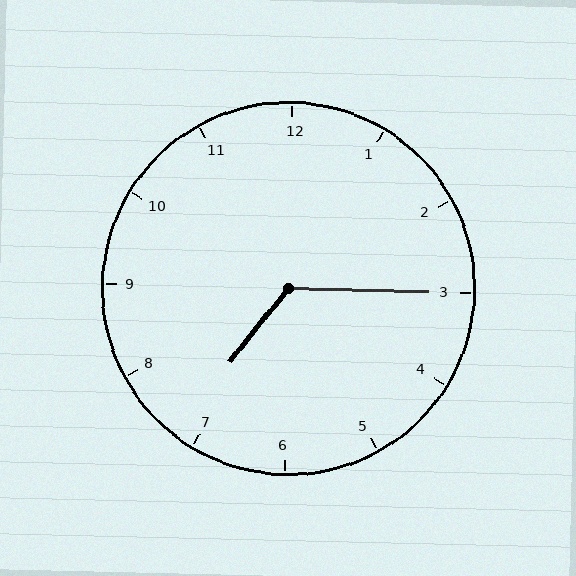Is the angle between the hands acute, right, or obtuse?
It is obtuse.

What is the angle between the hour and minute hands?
Approximately 128 degrees.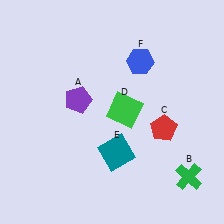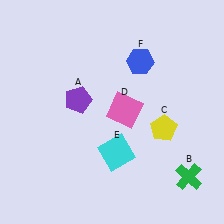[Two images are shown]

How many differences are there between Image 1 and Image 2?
There are 3 differences between the two images.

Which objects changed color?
C changed from red to yellow. D changed from green to pink. E changed from teal to cyan.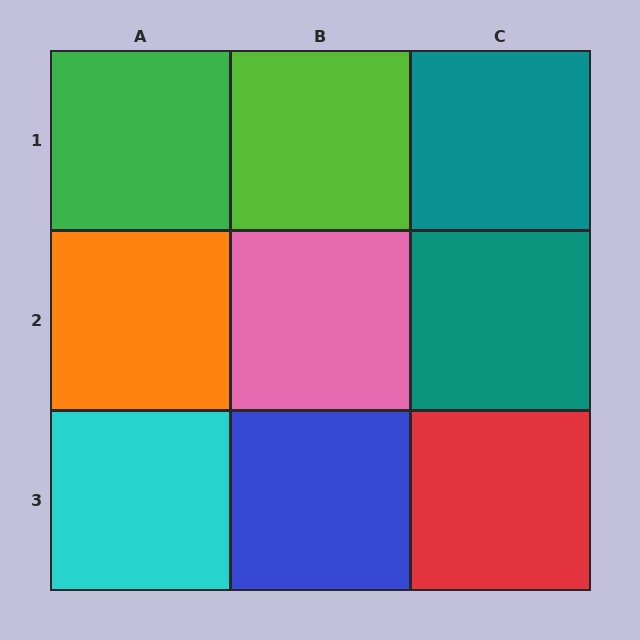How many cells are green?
1 cell is green.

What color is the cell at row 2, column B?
Pink.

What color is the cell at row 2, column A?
Orange.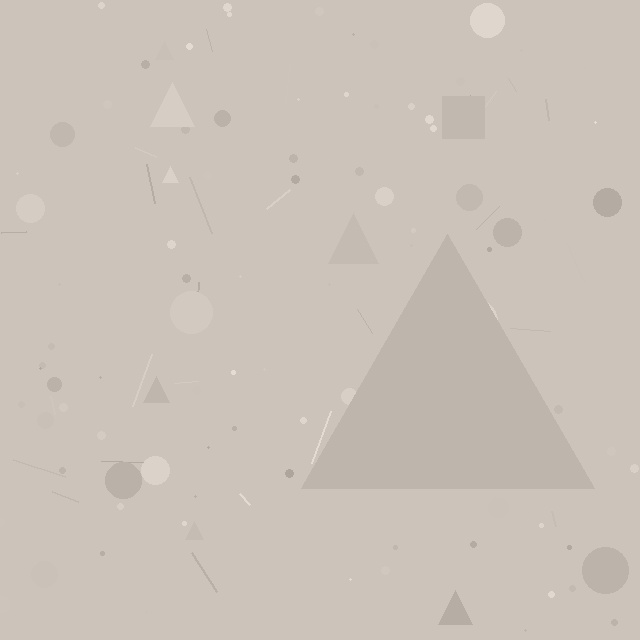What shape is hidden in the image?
A triangle is hidden in the image.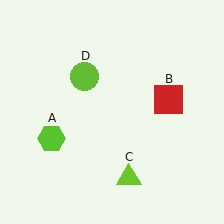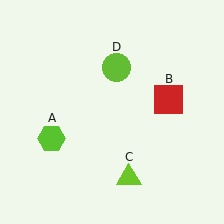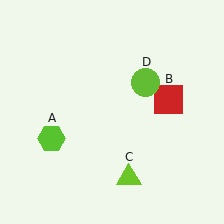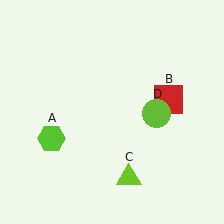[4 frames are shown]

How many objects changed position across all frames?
1 object changed position: lime circle (object D).